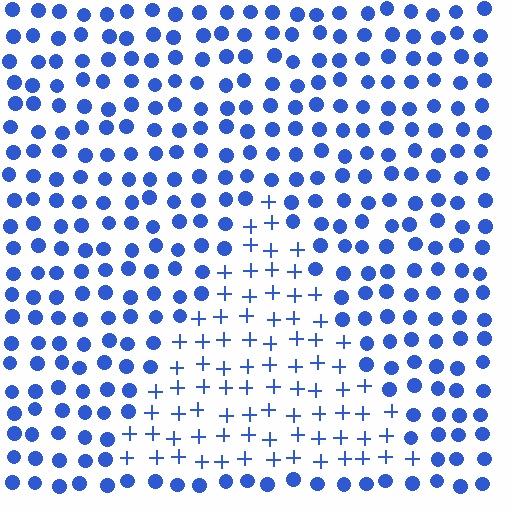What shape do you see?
I see a triangle.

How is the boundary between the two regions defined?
The boundary is defined by a change in element shape: plus signs inside vs. circles outside. All elements share the same color and spacing.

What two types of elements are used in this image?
The image uses plus signs inside the triangle region and circles outside it.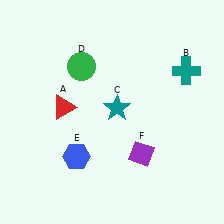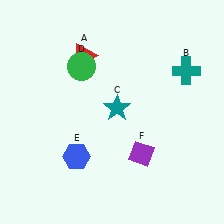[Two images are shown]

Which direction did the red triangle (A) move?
The red triangle (A) moved up.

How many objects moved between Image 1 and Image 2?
1 object moved between the two images.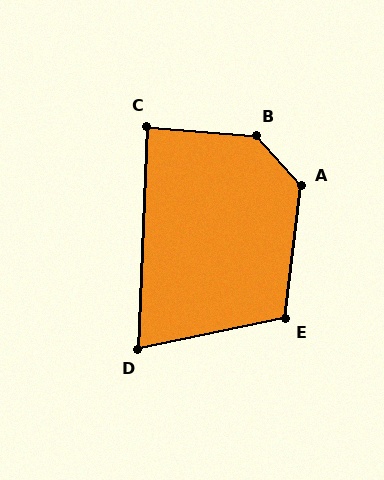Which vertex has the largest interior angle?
B, at approximately 137 degrees.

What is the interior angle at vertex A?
Approximately 131 degrees (obtuse).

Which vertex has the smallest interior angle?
D, at approximately 76 degrees.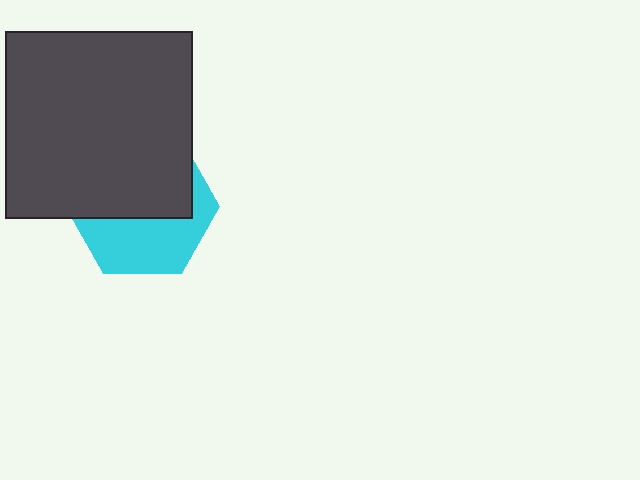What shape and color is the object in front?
The object in front is a dark gray square.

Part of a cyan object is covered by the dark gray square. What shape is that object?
It is a hexagon.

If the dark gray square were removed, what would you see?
You would see the complete cyan hexagon.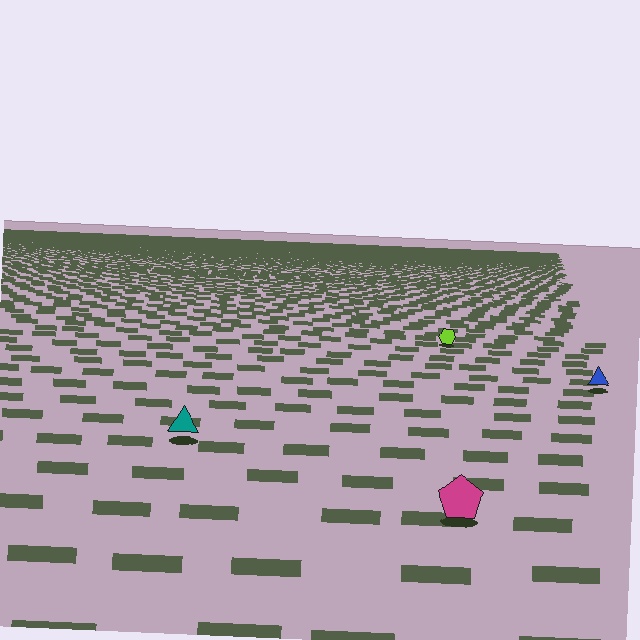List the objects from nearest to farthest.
From nearest to farthest: the magenta pentagon, the teal triangle, the blue triangle, the lime hexagon.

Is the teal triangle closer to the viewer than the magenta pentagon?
No. The magenta pentagon is closer — you can tell from the texture gradient: the ground texture is coarser near it.